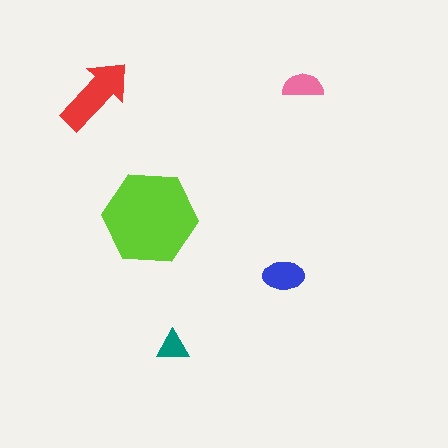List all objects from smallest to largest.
The teal triangle, the pink semicircle, the blue ellipse, the red arrow, the lime hexagon.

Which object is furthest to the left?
The red arrow is leftmost.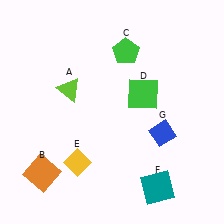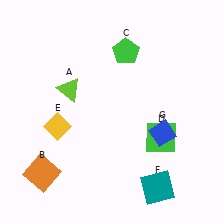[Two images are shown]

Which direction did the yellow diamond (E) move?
The yellow diamond (E) moved up.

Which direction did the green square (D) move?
The green square (D) moved down.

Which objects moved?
The objects that moved are: the green square (D), the yellow diamond (E).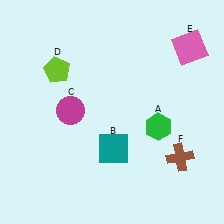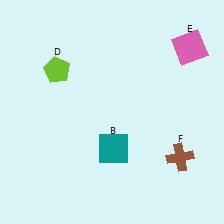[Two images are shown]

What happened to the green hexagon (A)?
The green hexagon (A) was removed in Image 2. It was in the bottom-right area of Image 1.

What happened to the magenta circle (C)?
The magenta circle (C) was removed in Image 2. It was in the top-left area of Image 1.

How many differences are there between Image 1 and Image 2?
There are 2 differences between the two images.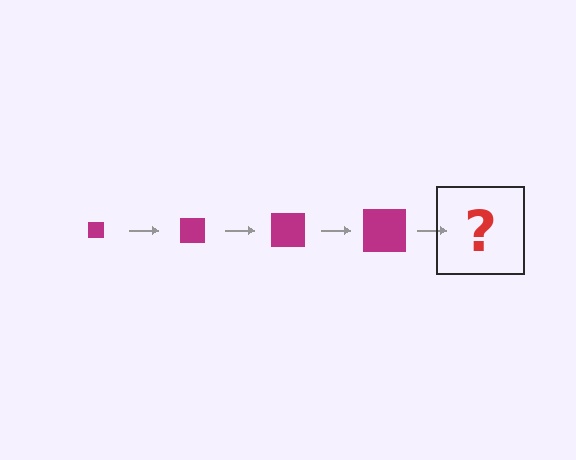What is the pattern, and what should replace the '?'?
The pattern is that the square gets progressively larger each step. The '?' should be a magenta square, larger than the previous one.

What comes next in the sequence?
The next element should be a magenta square, larger than the previous one.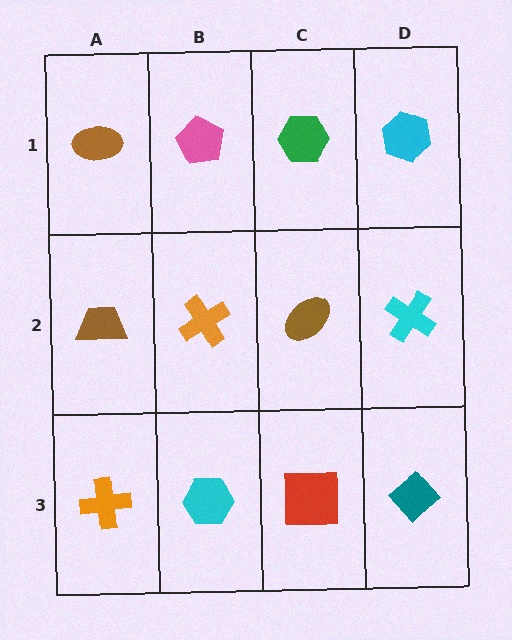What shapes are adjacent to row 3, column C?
A brown ellipse (row 2, column C), a cyan hexagon (row 3, column B), a teal diamond (row 3, column D).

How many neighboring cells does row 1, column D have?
2.